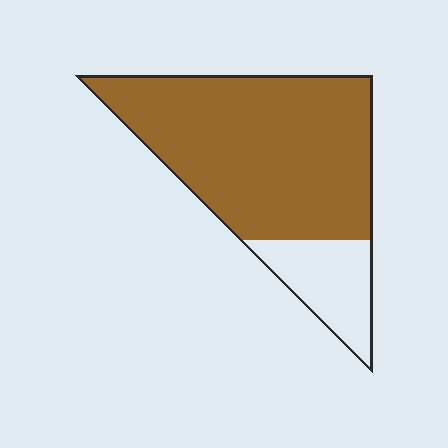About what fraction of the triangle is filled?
About four fifths (4/5).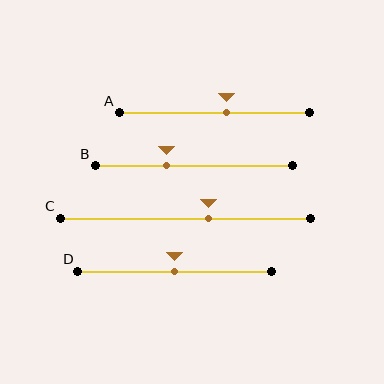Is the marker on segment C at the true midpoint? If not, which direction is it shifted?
No, the marker on segment C is shifted to the right by about 9% of the segment length.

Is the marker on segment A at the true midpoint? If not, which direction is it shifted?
No, the marker on segment A is shifted to the right by about 6% of the segment length.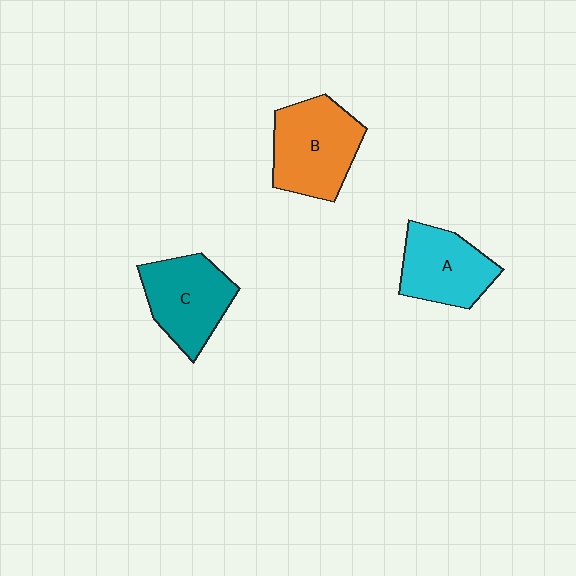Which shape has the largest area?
Shape B (orange).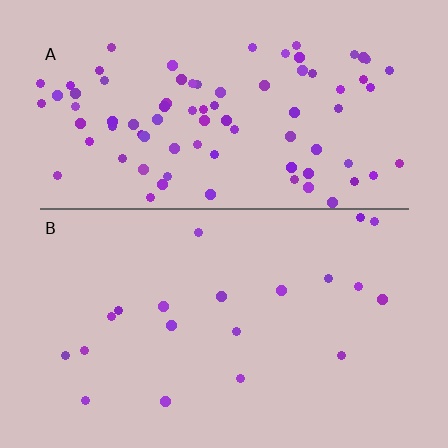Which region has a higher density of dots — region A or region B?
A (the top).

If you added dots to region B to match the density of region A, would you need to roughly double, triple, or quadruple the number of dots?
Approximately quadruple.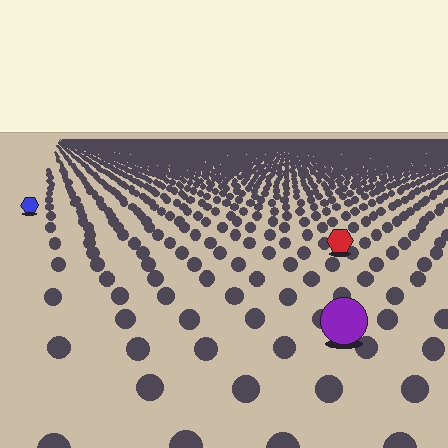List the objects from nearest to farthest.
From nearest to farthest: the purple circle, the red hexagon, the blue hexagon.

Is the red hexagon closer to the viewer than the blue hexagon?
Yes. The red hexagon is closer — you can tell from the texture gradient: the ground texture is coarser near it.